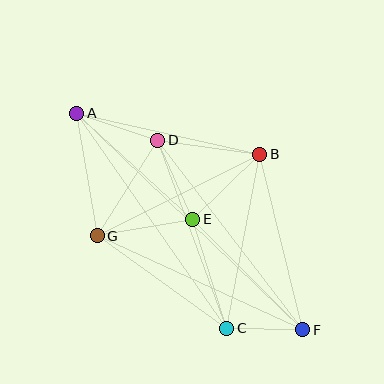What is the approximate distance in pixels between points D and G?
The distance between D and G is approximately 113 pixels.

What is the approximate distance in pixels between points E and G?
The distance between E and G is approximately 97 pixels.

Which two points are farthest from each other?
Points A and F are farthest from each other.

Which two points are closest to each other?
Points C and F are closest to each other.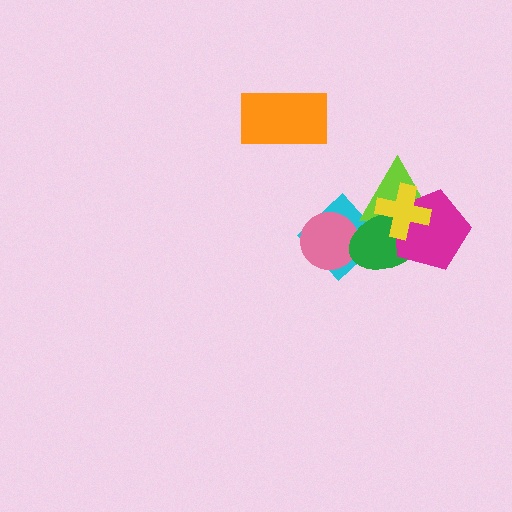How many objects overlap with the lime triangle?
4 objects overlap with the lime triangle.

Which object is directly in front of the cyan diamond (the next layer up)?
The pink circle is directly in front of the cyan diamond.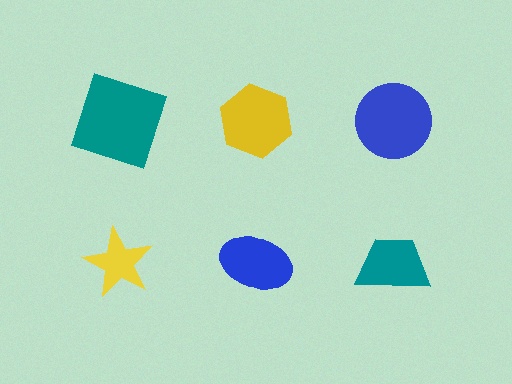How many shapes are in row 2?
3 shapes.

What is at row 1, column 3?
A blue circle.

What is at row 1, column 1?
A teal square.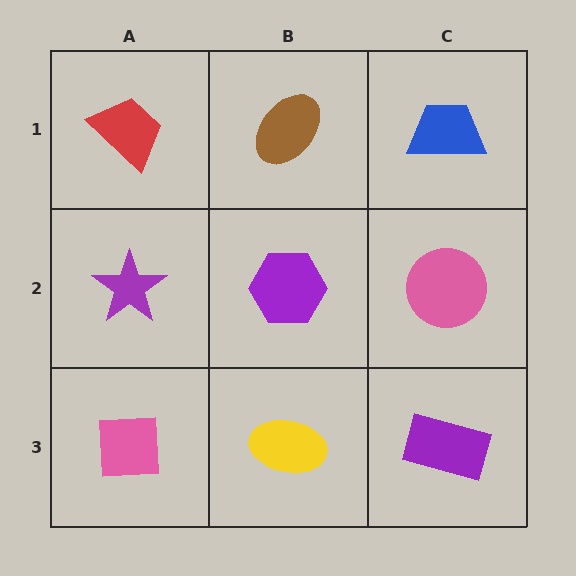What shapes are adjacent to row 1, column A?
A purple star (row 2, column A), a brown ellipse (row 1, column B).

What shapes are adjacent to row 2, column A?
A red trapezoid (row 1, column A), a pink square (row 3, column A), a purple hexagon (row 2, column B).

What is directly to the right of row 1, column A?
A brown ellipse.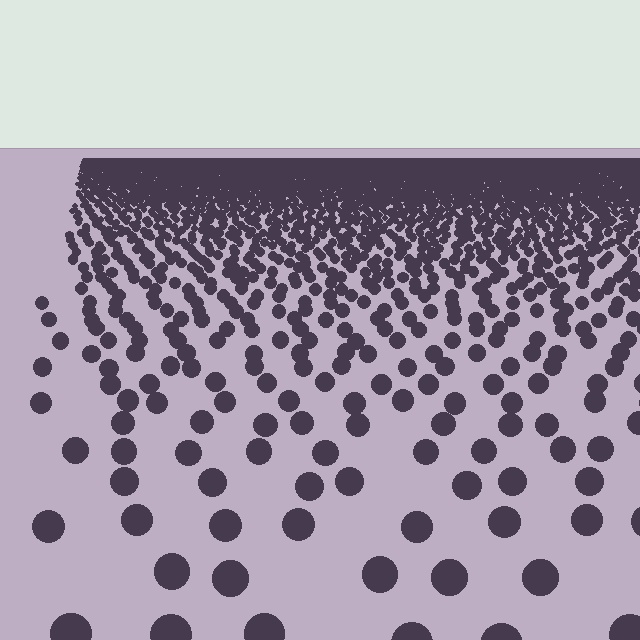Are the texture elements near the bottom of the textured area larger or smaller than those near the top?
Larger. Near the bottom, elements are closer to the viewer and appear at a bigger on-screen size.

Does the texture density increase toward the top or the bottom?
Density increases toward the top.